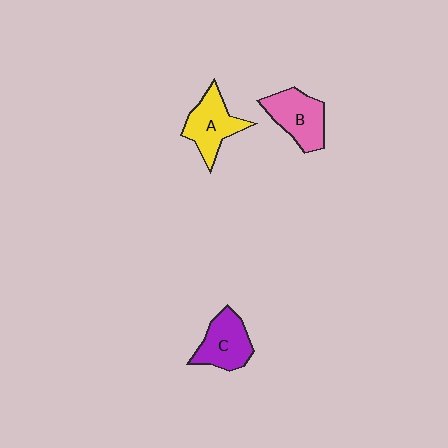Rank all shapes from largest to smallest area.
From largest to smallest: B (pink), A (yellow), C (purple).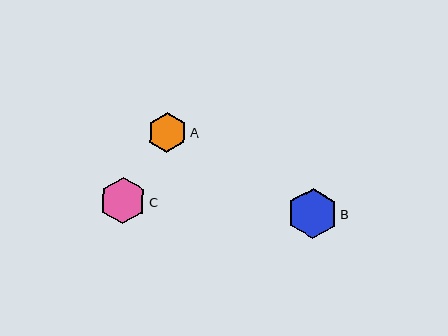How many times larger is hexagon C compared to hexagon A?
Hexagon C is approximately 1.2 times the size of hexagon A.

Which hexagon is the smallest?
Hexagon A is the smallest with a size of approximately 40 pixels.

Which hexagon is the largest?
Hexagon B is the largest with a size of approximately 50 pixels.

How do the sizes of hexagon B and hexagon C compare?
Hexagon B and hexagon C are approximately the same size.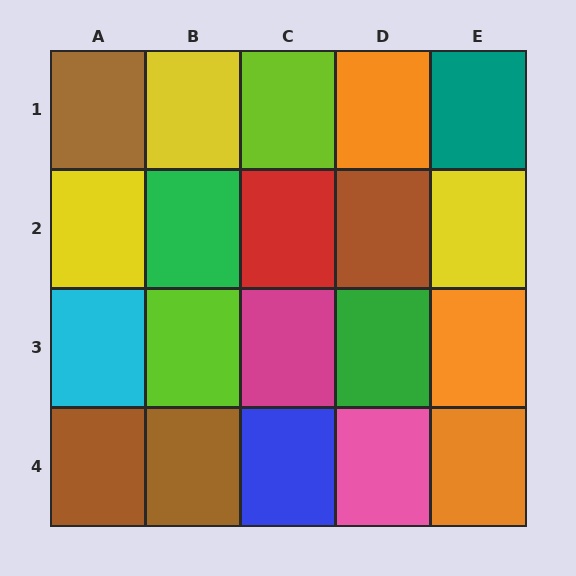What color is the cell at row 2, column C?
Red.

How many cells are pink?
1 cell is pink.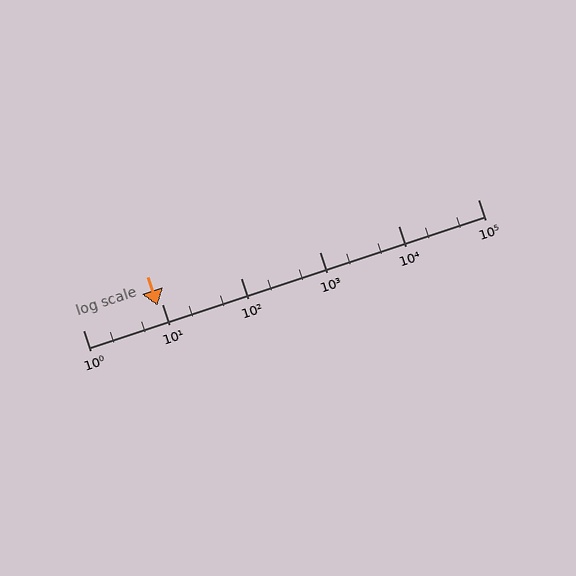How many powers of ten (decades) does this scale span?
The scale spans 5 decades, from 1 to 100000.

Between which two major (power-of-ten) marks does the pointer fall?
The pointer is between 1 and 10.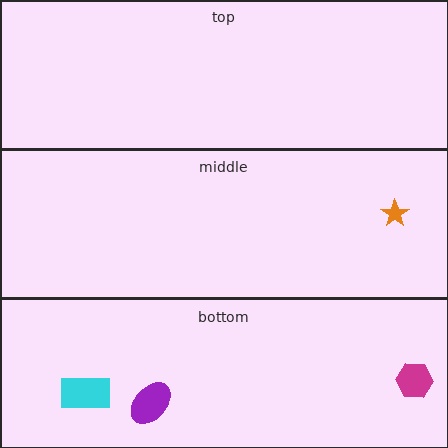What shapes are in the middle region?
The orange star.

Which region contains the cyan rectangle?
The bottom region.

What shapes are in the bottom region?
The purple ellipse, the magenta hexagon, the cyan rectangle.